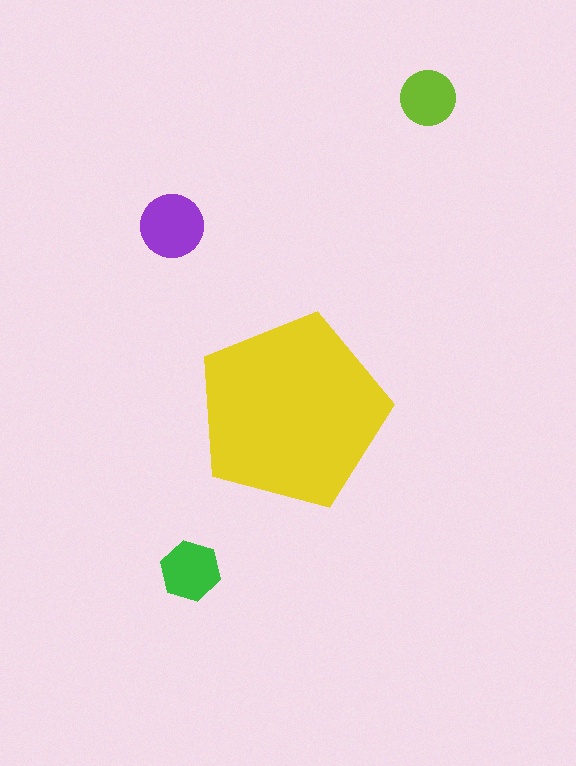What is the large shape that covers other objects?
A yellow pentagon.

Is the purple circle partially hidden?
No, the purple circle is fully visible.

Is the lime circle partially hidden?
No, the lime circle is fully visible.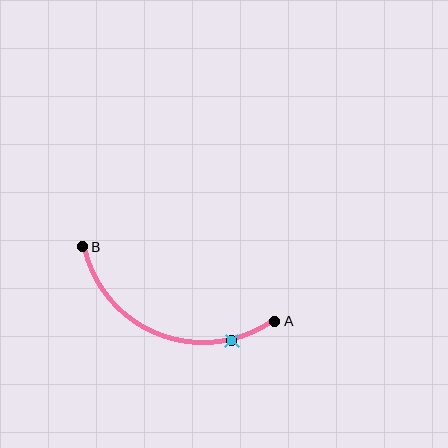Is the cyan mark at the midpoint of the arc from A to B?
No. The cyan mark lies on the arc but is closer to endpoint A. The arc midpoint would be at the point on the curve equidistant along the arc from both A and B.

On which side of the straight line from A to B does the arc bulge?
The arc bulges below the straight line connecting A and B.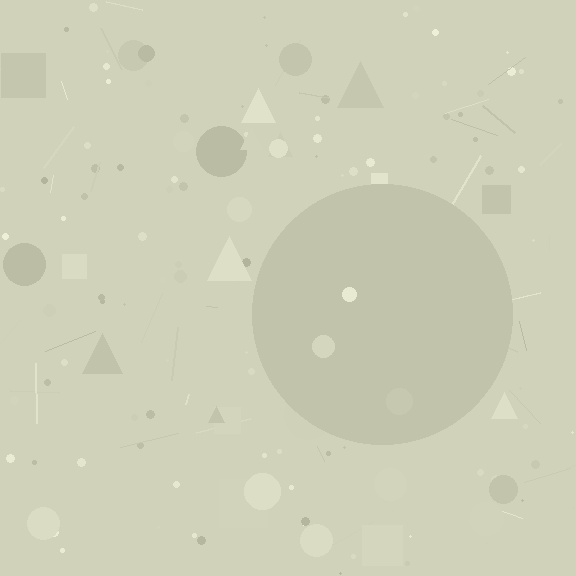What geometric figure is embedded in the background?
A circle is embedded in the background.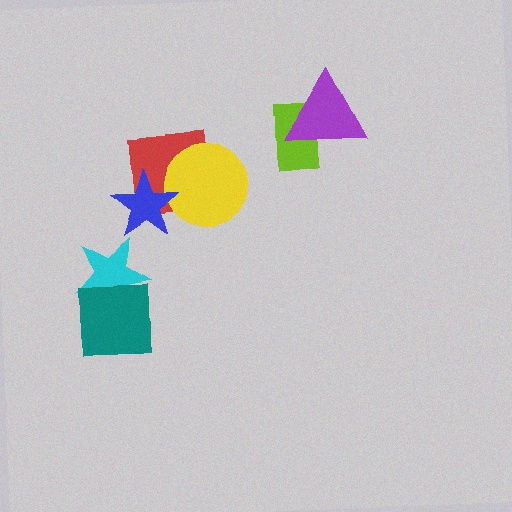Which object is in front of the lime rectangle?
The purple triangle is in front of the lime rectangle.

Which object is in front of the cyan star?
The teal square is in front of the cyan star.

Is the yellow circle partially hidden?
Yes, it is partially covered by another shape.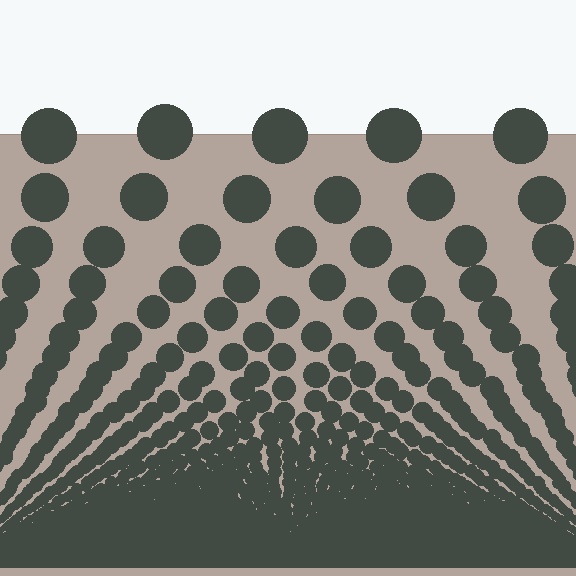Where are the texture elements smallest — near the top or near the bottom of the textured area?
Near the bottom.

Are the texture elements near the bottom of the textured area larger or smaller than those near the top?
Smaller. The gradient is inverted — elements near the bottom are smaller and denser.